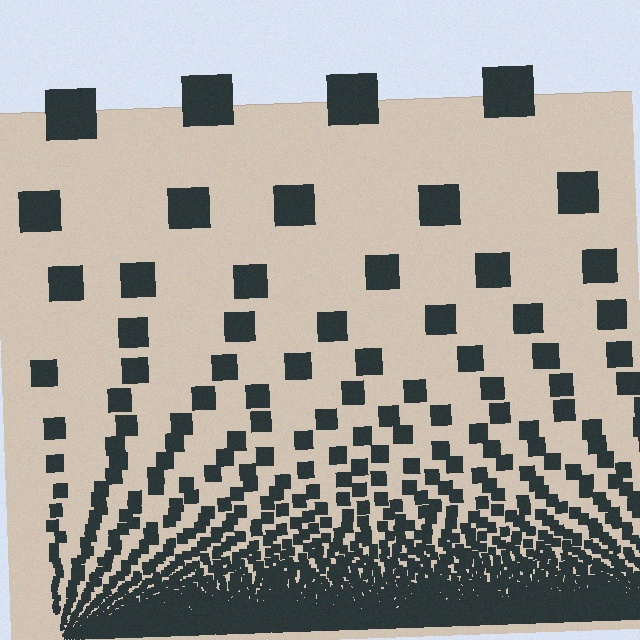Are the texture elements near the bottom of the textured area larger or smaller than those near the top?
Smaller. The gradient is inverted — elements near the bottom are smaller and denser.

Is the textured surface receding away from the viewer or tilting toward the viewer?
The surface appears to tilt toward the viewer. Texture elements get larger and sparser toward the top.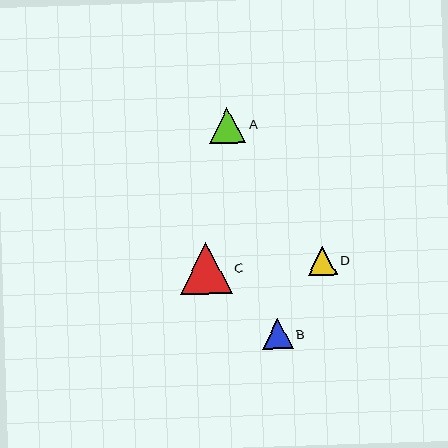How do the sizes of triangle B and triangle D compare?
Triangle B and triangle D are approximately the same size.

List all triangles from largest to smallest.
From largest to smallest: C, A, B, D.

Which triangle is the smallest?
Triangle D is the smallest with a size of approximately 30 pixels.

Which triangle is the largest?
Triangle C is the largest with a size of approximately 52 pixels.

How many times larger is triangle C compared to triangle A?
Triangle C is approximately 1.4 times the size of triangle A.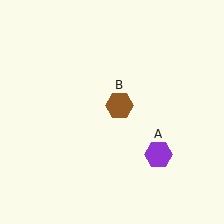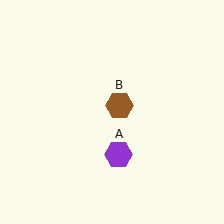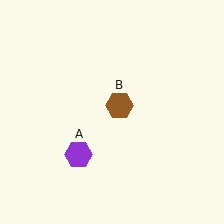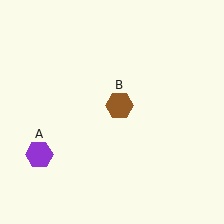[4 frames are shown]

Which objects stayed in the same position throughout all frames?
Brown hexagon (object B) remained stationary.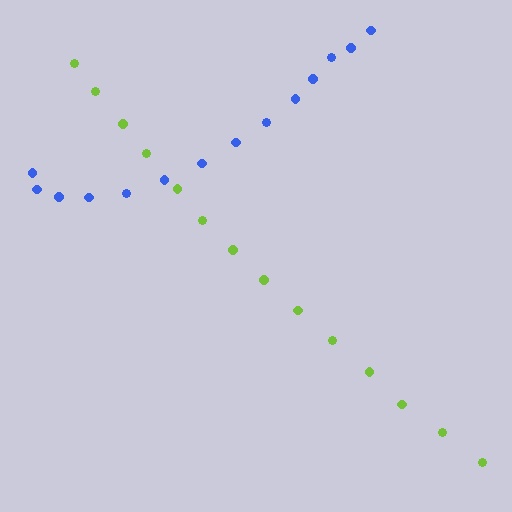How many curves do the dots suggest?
There are 2 distinct paths.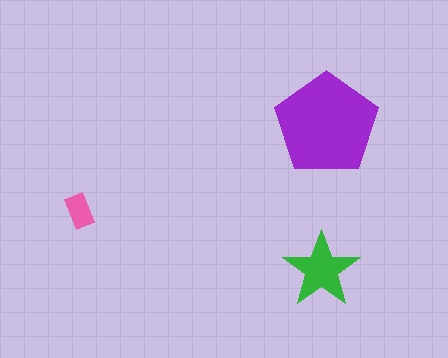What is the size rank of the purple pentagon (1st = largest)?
1st.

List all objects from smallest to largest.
The pink rectangle, the green star, the purple pentagon.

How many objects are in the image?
There are 3 objects in the image.